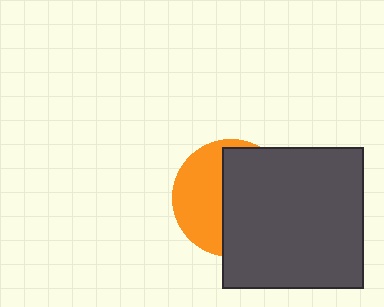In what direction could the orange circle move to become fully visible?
The orange circle could move left. That would shift it out from behind the dark gray square entirely.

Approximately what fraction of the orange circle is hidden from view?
Roughly 58% of the orange circle is hidden behind the dark gray square.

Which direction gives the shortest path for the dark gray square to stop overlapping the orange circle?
Moving right gives the shortest separation.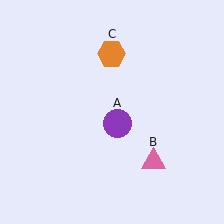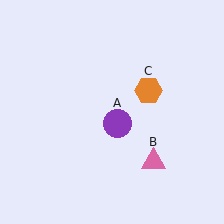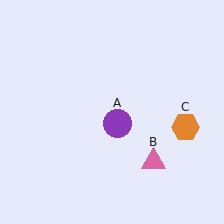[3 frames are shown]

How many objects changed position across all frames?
1 object changed position: orange hexagon (object C).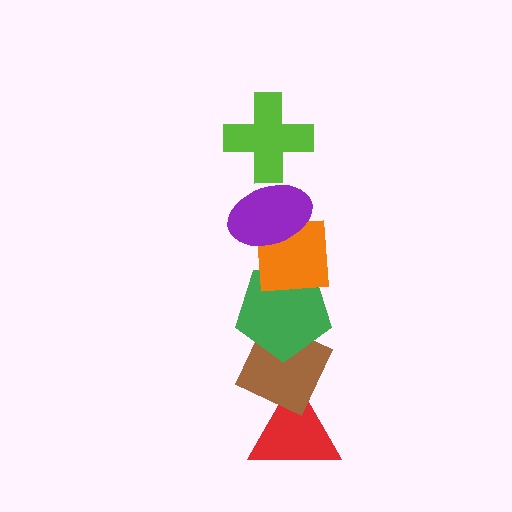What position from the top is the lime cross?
The lime cross is 1st from the top.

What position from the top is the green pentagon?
The green pentagon is 4th from the top.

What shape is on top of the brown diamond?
The green pentagon is on top of the brown diamond.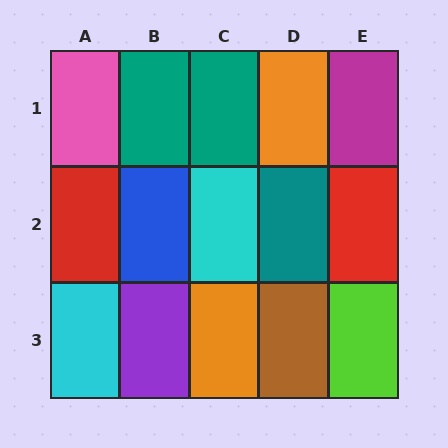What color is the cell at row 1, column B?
Teal.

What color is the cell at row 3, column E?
Lime.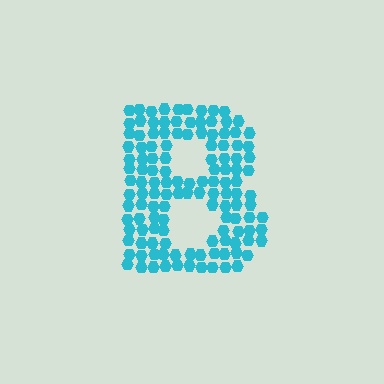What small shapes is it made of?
It is made of small hexagons.